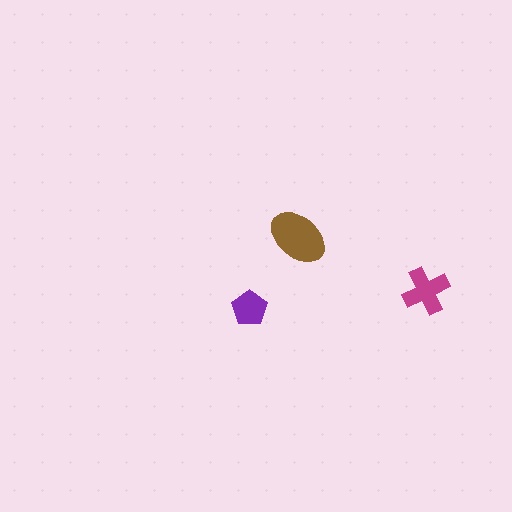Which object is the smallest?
The purple pentagon.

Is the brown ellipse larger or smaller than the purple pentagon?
Larger.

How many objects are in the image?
There are 3 objects in the image.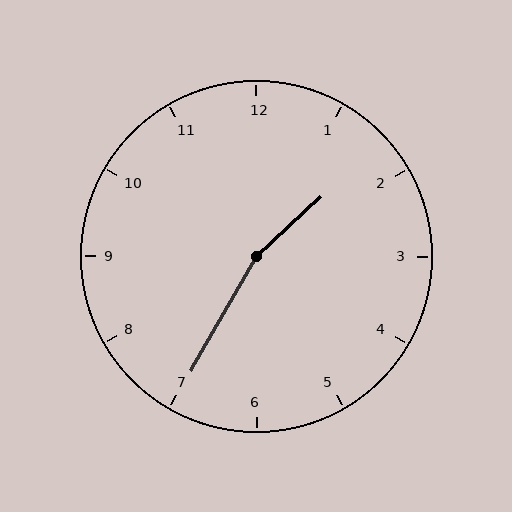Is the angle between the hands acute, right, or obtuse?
It is obtuse.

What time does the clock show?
1:35.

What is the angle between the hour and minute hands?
Approximately 162 degrees.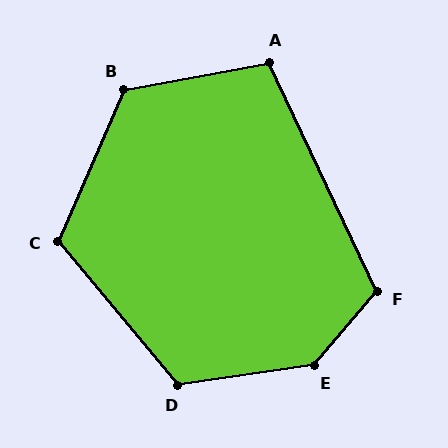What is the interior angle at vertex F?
Approximately 114 degrees (obtuse).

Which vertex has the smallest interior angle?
A, at approximately 105 degrees.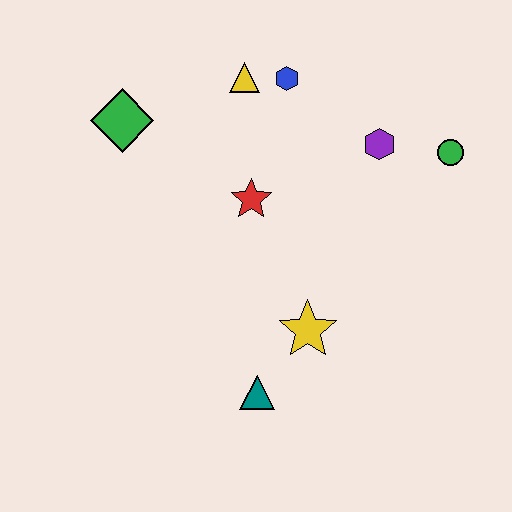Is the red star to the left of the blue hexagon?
Yes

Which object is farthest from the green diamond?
The green circle is farthest from the green diamond.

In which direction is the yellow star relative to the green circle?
The yellow star is below the green circle.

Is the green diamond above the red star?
Yes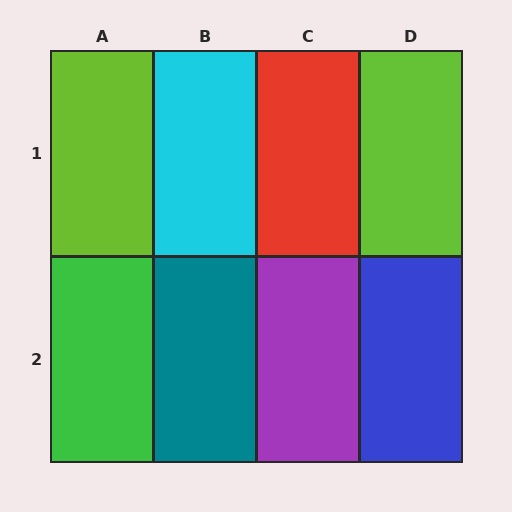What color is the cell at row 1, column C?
Red.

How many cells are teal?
1 cell is teal.